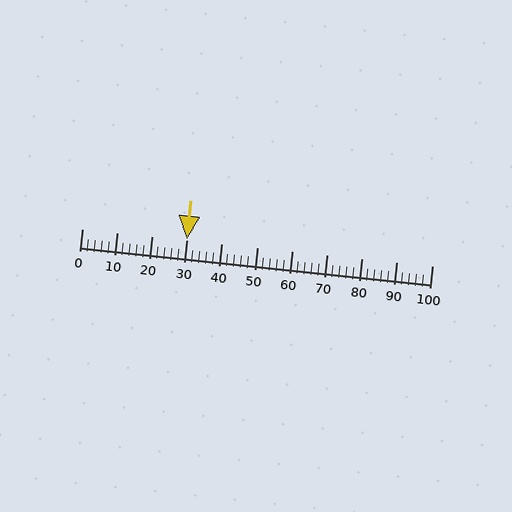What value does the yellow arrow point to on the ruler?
The yellow arrow points to approximately 30.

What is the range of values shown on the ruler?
The ruler shows values from 0 to 100.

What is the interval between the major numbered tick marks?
The major tick marks are spaced 10 units apart.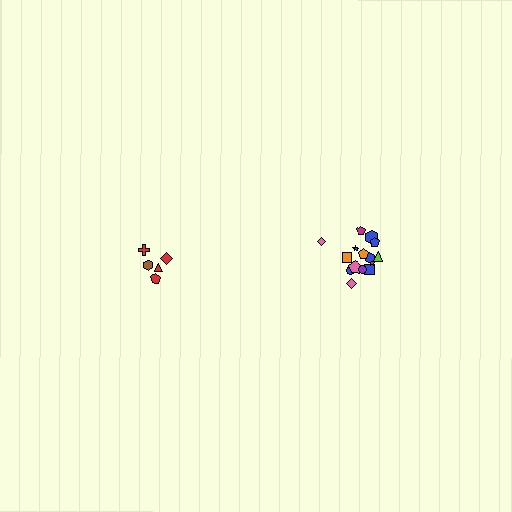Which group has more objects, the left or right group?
The right group.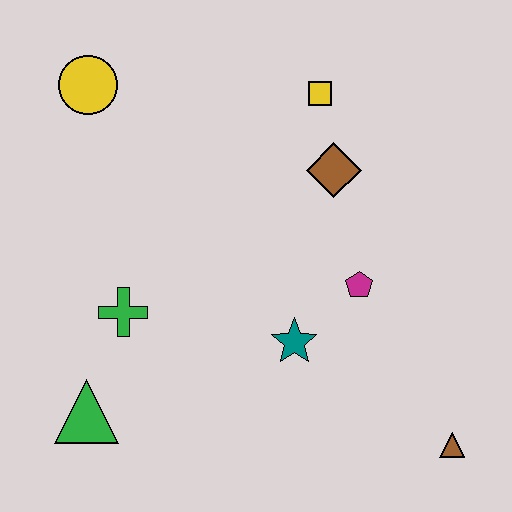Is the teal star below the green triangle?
No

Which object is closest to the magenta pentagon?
The teal star is closest to the magenta pentagon.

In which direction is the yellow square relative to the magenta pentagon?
The yellow square is above the magenta pentagon.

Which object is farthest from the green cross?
The brown triangle is farthest from the green cross.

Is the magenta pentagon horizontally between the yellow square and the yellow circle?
No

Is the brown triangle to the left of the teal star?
No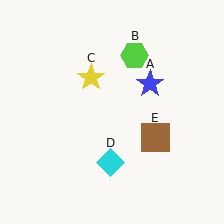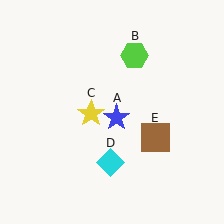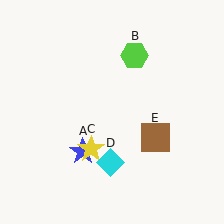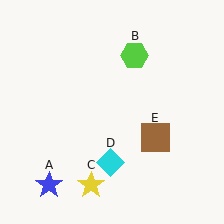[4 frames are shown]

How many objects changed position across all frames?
2 objects changed position: blue star (object A), yellow star (object C).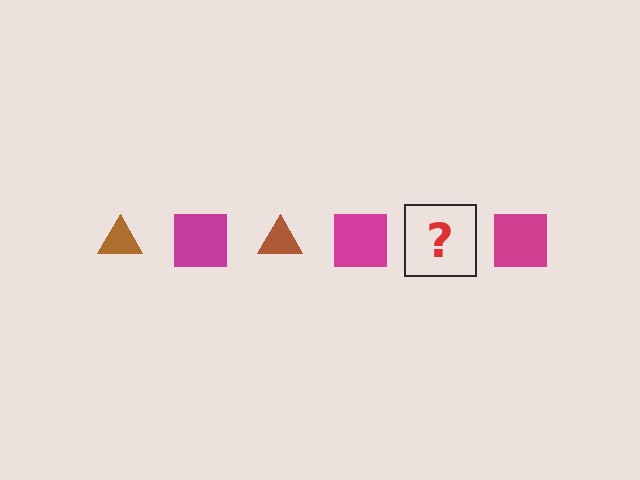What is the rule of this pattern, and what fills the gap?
The rule is that the pattern alternates between brown triangle and magenta square. The gap should be filled with a brown triangle.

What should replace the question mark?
The question mark should be replaced with a brown triangle.